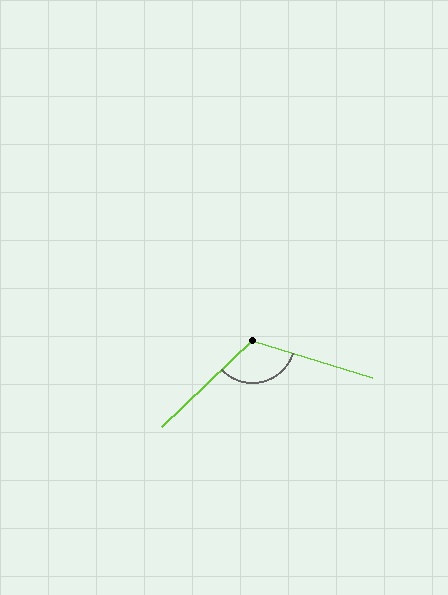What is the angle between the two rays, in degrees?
Approximately 119 degrees.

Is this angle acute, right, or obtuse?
It is obtuse.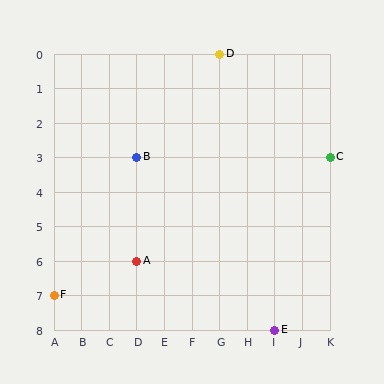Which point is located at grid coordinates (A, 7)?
Point F is at (A, 7).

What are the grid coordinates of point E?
Point E is at grid coordinates (I, 8).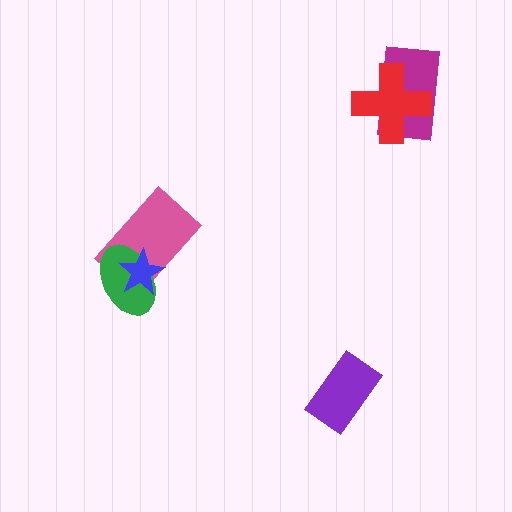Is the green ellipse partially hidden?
Yes, it is partially covered by another shape.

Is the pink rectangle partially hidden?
Yes, it is partially covered by another shape.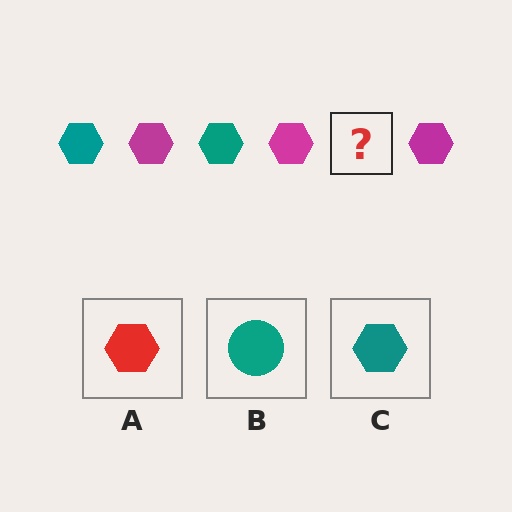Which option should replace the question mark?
Option C.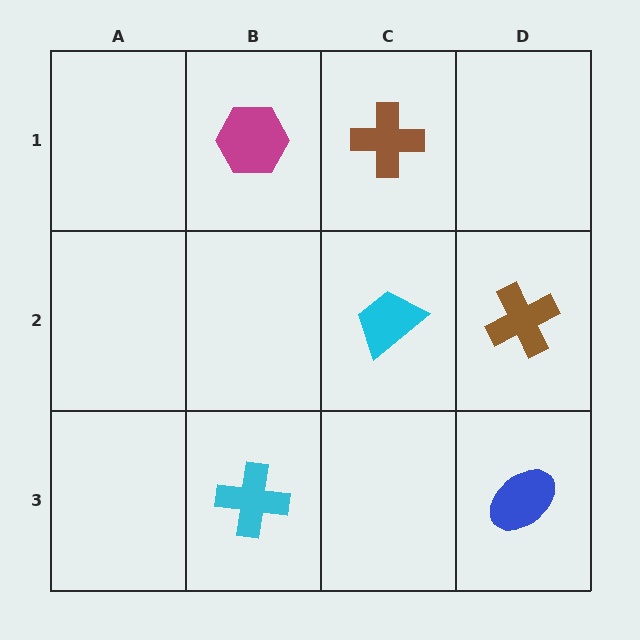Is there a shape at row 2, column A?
No, that cell is empty.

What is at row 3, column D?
A blue ellipse.